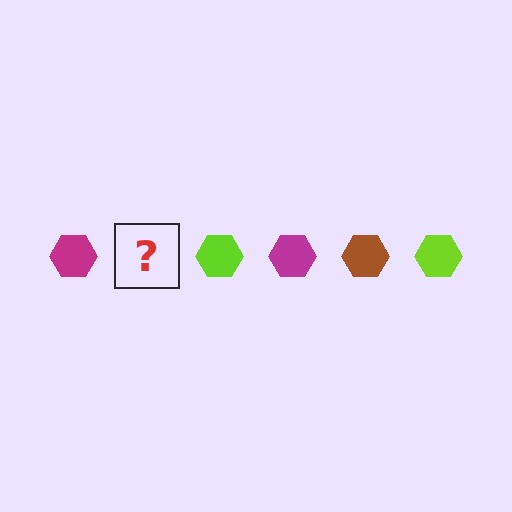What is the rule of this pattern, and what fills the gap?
The rule is that the pattern cycles through magenta, brown, lime hexagons. The gap should be filled with a brown hexagon.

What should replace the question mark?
The question mark should be replaced with a brown hexagon.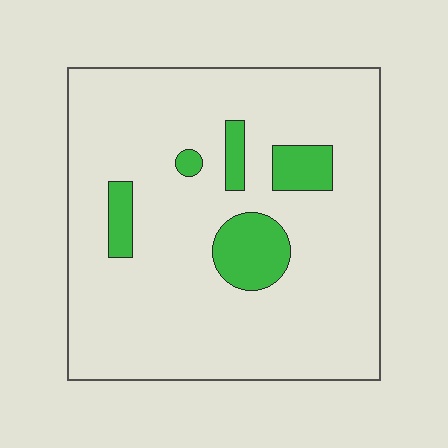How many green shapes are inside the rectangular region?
5.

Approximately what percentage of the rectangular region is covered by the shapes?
Approximately 10%.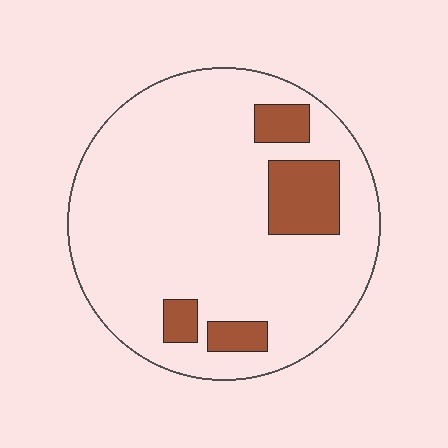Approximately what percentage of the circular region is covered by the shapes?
Approximately 15%.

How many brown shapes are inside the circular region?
4.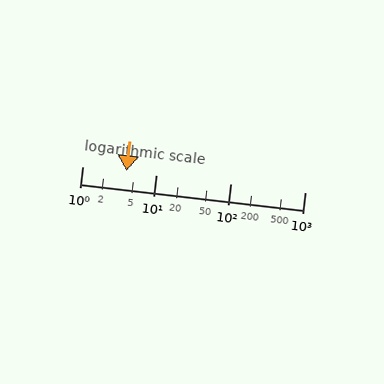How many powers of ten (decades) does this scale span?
The scale spans 3 decades, from 1 to 1000.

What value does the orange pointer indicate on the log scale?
The pointer indicates approximately 3.9.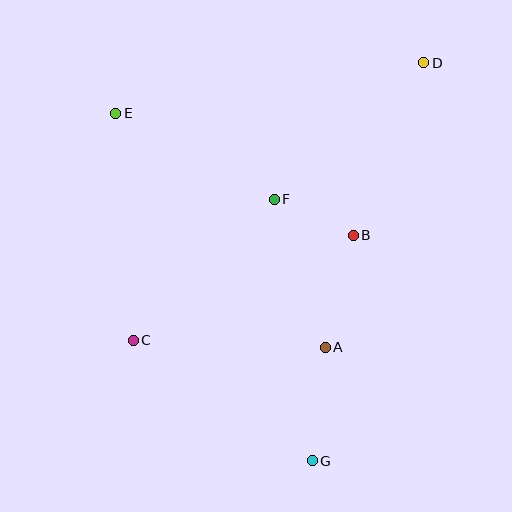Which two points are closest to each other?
Points B and F are closest to each other.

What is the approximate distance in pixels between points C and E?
The distance between C and E is approximately 228 pixels.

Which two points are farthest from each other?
Points D and G are farthest from each other.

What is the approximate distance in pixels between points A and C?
The distance between A and C is approximately 192 pixels.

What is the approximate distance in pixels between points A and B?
The distance between A and B is approximately 116 pixels.